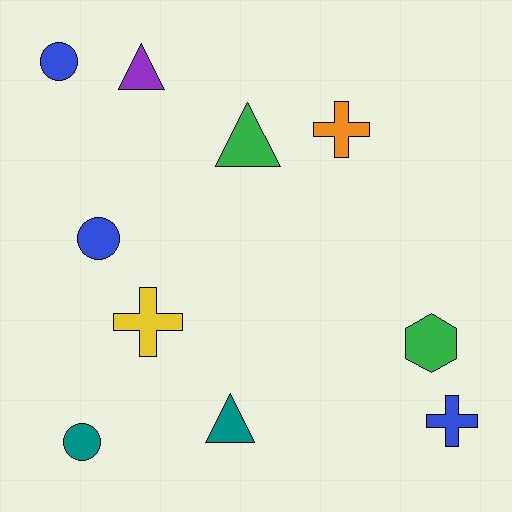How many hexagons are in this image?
There is 1 hexagon.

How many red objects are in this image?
There are no red objects.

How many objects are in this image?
There are 10 objects.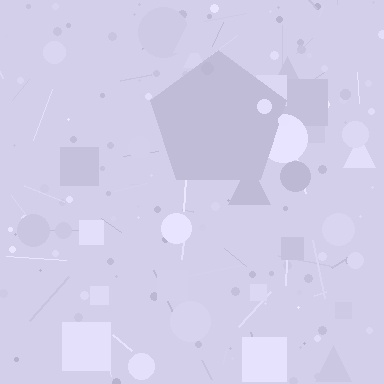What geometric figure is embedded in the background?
A pentagon is embedded in the background.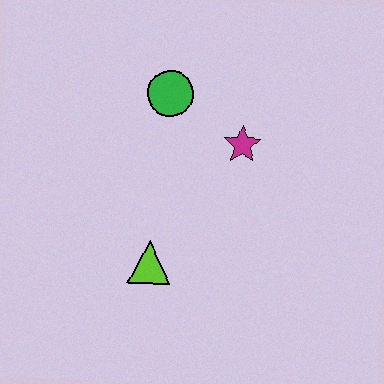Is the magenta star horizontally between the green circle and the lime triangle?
No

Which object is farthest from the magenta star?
The lime triangle is farthest from the magenta star.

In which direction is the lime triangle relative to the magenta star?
The lime triangle is below the magenta star.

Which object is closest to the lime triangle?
The magenta star is closest to the lime triangle.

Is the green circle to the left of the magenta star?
Yes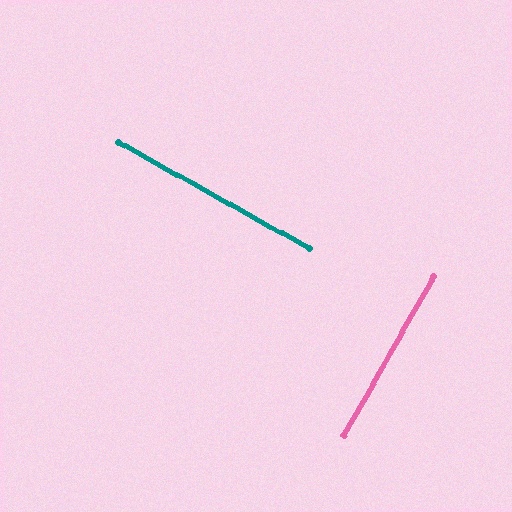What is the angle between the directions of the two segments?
Approximately 89 degrees.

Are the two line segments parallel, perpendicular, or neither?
Perpendicular — they meet at approximately 89°.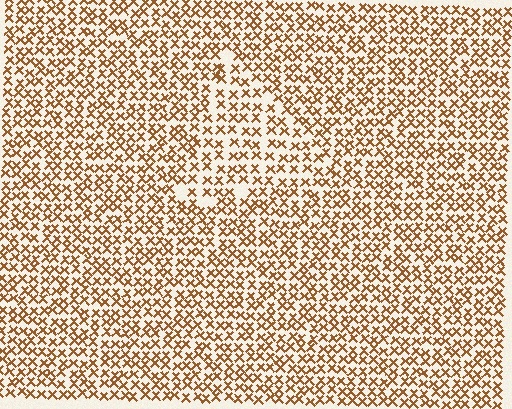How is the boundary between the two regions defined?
The boundary is defined by a change in element density (approximately 1.5x ratio). All elements are the same color, size, and shape.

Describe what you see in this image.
The image contains small brown elements arranged at two different densities. A triangle-shaped region is visible where the elements are less densely packed than the surrounding area.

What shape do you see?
I see a triangle.